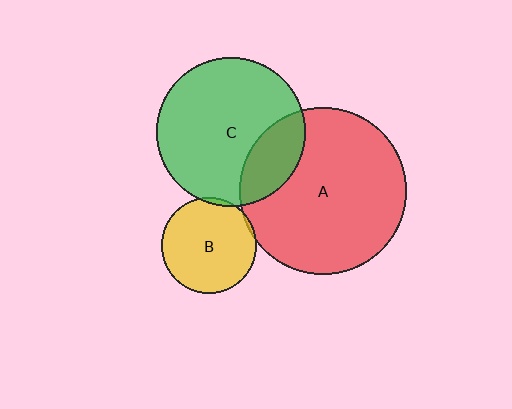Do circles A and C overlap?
Yes.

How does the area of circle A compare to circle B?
Approximately 3.1 times.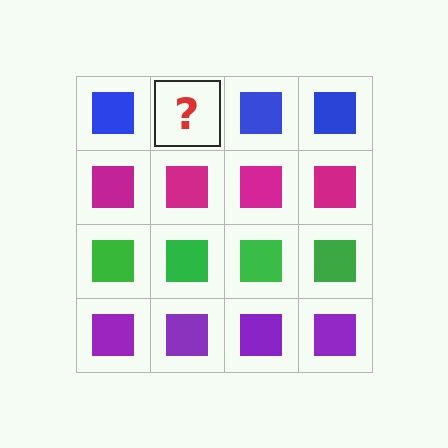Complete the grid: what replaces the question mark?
The question mark should be replaced with a blue square.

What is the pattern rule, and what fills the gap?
The rule is that each row has a consistent color. The gap should be filled with a blue square.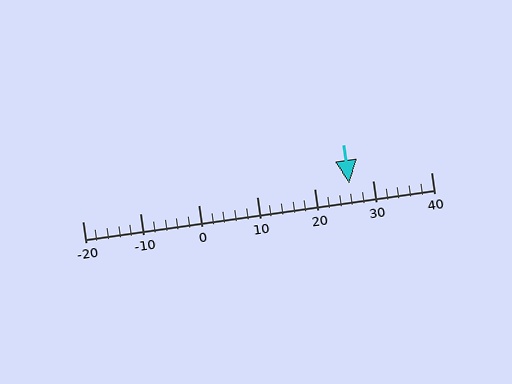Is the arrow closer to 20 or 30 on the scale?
The arrow is closer to 30.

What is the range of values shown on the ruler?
The ruler shows values from -20 to 40.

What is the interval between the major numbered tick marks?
The major tick marks are spaced 10 units apart.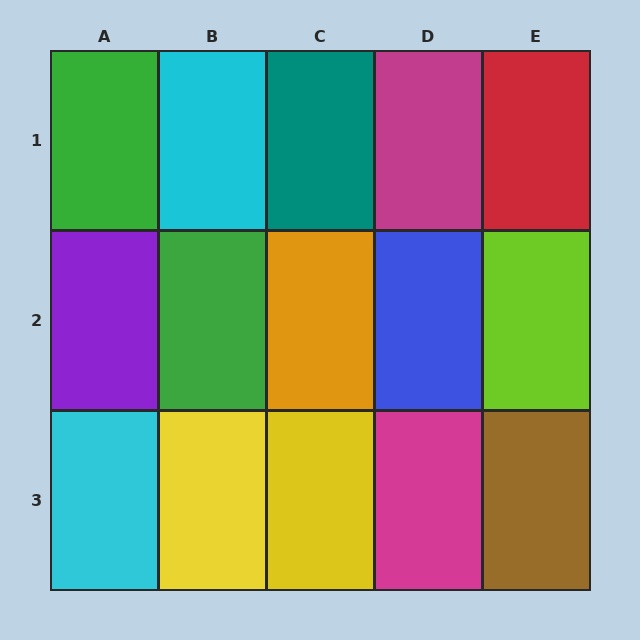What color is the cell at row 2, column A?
Purple.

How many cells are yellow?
2 cells are yellow.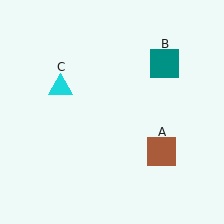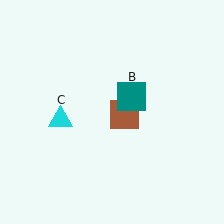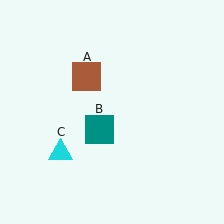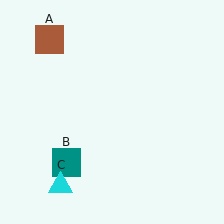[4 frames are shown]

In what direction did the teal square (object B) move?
The teal square (object B) moved down and to the left.